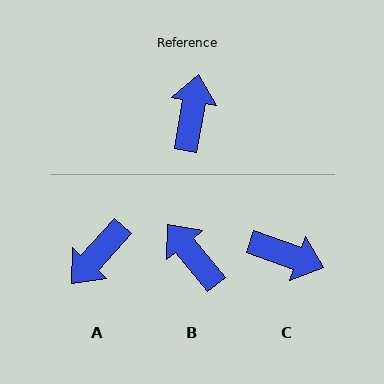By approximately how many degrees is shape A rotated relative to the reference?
Approximately 148 degrees counter-clockwise.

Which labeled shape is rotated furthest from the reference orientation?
A, about 148 degrees away.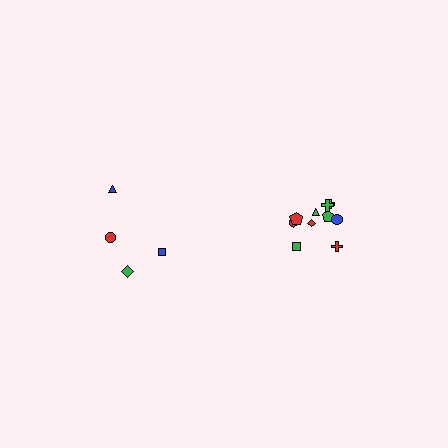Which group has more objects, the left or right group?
The right group.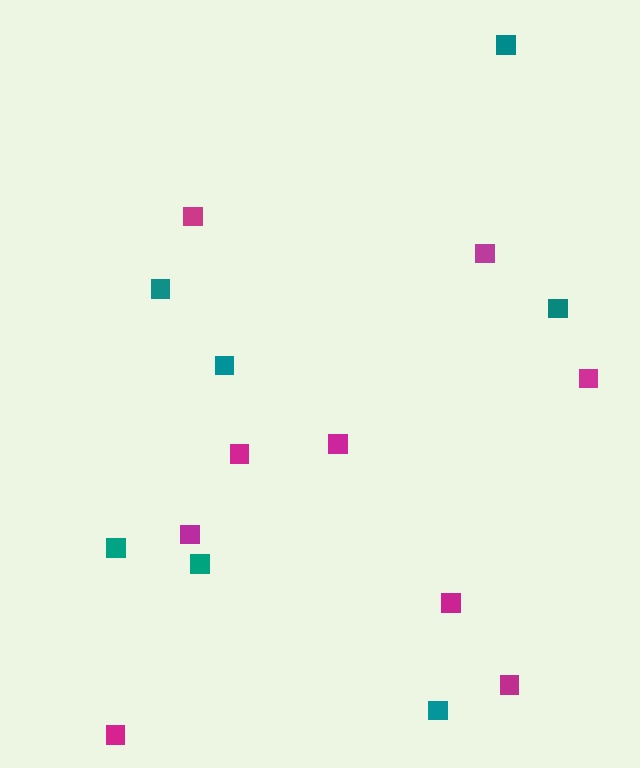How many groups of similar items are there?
There are 2 groups: one group of magenta squares (9) and one group of teal squares (7).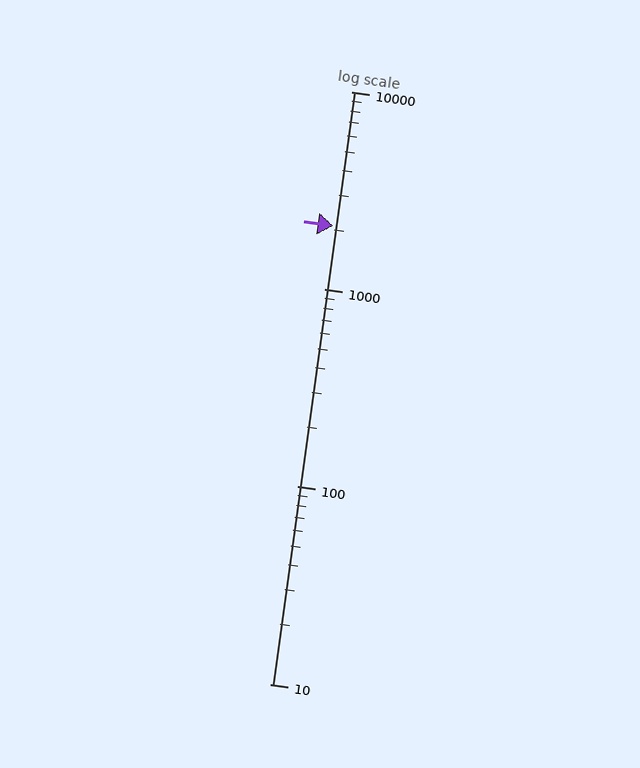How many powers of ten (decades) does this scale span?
The scale spans 3 decades, from 10 to 10000.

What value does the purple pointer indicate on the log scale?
The pointer indicates approximately 2100.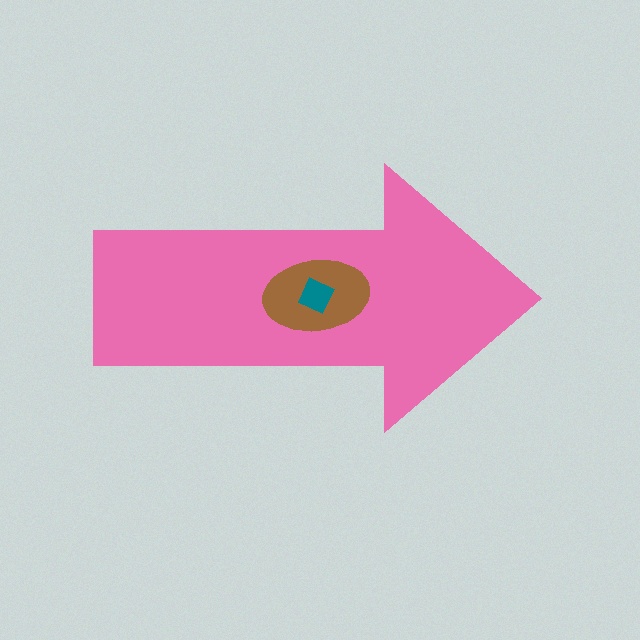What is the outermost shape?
The pink arrow.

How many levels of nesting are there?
3.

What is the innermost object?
The teal square.